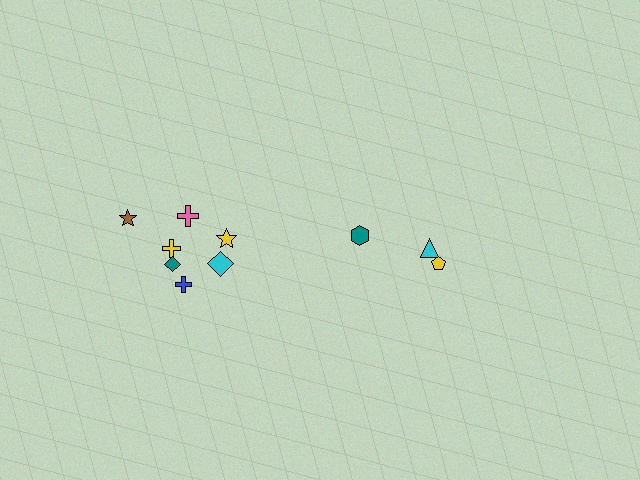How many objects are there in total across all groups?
There are 10 objects.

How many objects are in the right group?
There are 3 objects.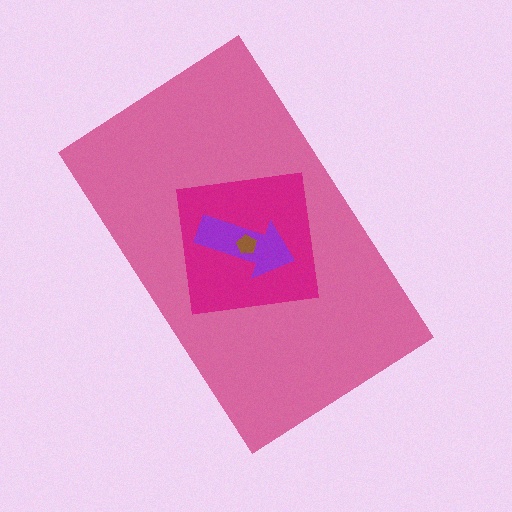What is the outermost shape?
The pink rectangle.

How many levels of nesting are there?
4.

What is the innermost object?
The brown pentagon.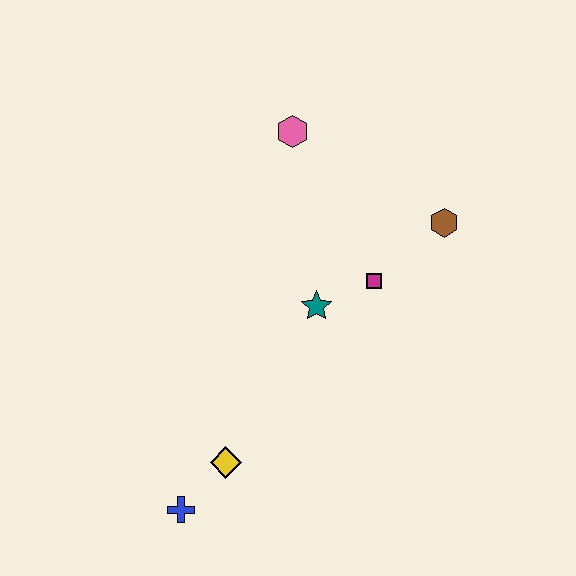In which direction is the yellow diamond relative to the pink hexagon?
The yellow diamond is below the pink hexagon.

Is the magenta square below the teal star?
No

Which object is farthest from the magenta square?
The blue cross is farthest from the magenta square.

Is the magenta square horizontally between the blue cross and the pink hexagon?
No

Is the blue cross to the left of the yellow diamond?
Yes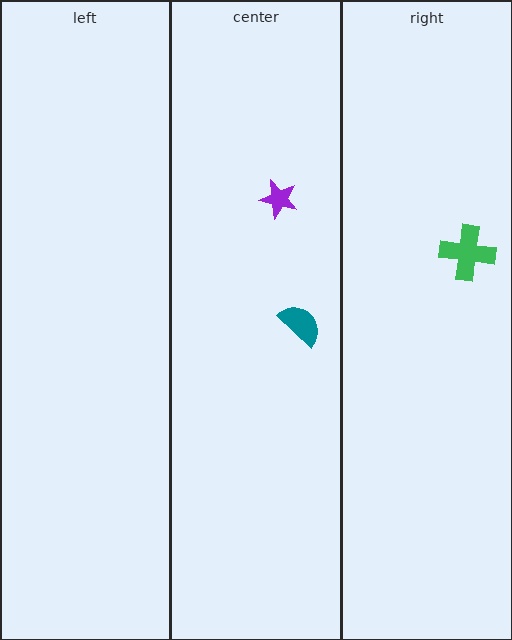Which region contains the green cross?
The right region.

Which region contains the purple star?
The center region.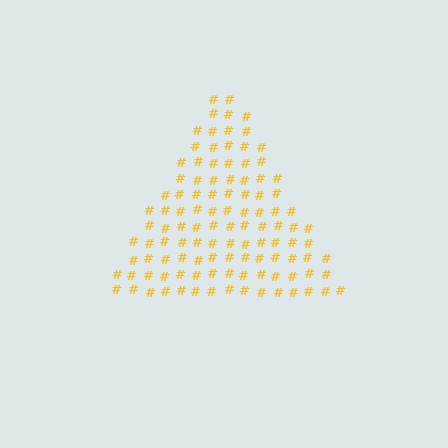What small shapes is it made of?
It is made of small hash symbols.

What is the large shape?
The large shape is a triangle.